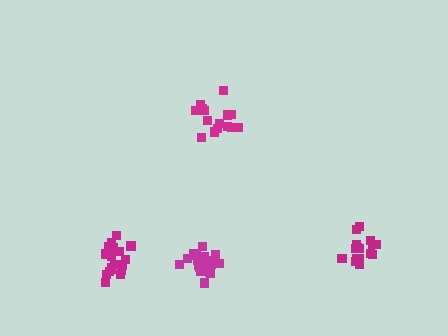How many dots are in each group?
Group 1: 16 dots, Group 2: 20 dots, Group 3: 20 dots, Group 4: 15 dots (71 total).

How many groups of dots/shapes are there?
There are 4 groups.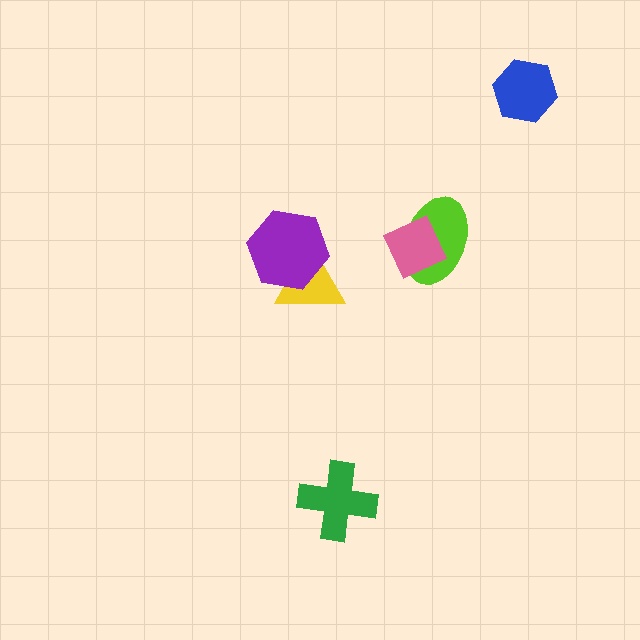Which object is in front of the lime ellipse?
The pink diamond is in front of the lime ellipse.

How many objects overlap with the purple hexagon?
1 object overlaps with the purple hexagon.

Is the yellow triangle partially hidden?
Yes, it is partially covered by another shape.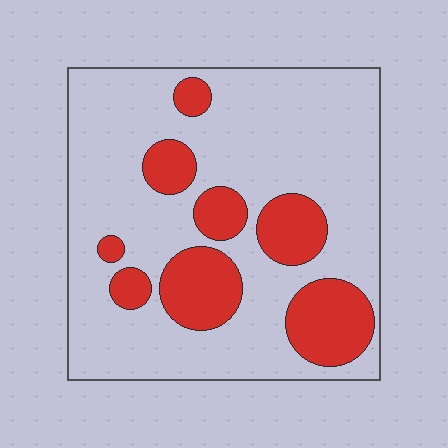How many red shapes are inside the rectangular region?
8.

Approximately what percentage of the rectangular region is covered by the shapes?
Approximately 25%.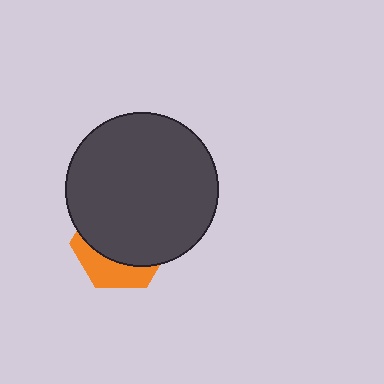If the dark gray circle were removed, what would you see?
You would see the complete orange hexagon.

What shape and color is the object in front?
The object in front is a dark gray circle.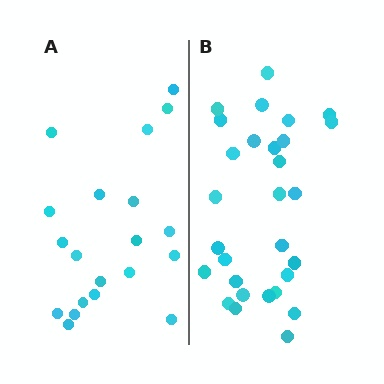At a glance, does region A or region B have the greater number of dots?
Region B (the right region) has more dots.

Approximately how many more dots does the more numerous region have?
Region B has roughly 8 or so more dots than region A.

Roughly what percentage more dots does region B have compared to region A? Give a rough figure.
About 45% more.